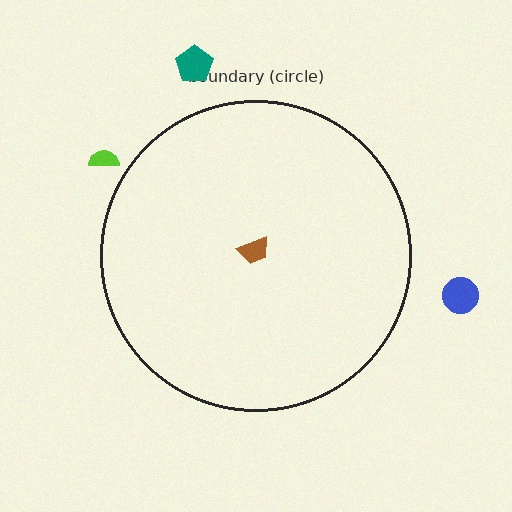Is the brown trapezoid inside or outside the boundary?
Inside.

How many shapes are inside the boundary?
1 inside, 3 outside.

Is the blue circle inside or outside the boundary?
Outside.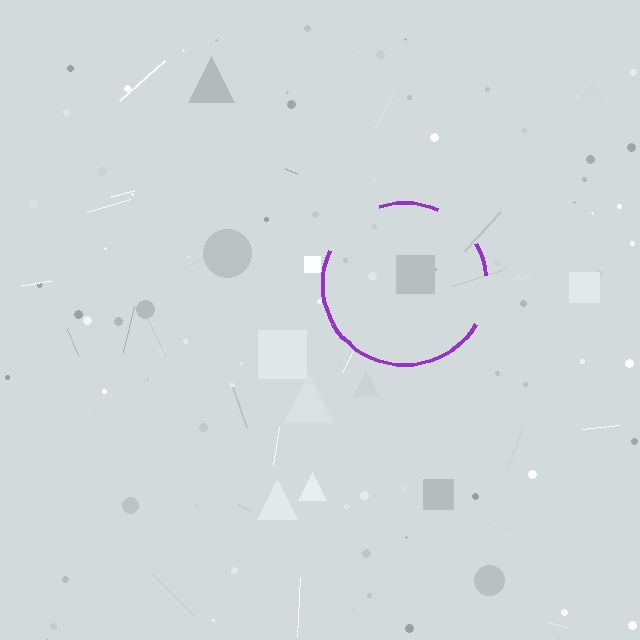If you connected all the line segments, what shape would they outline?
They would outline a circle.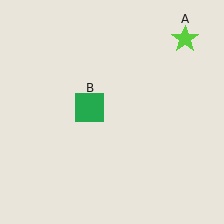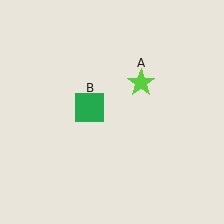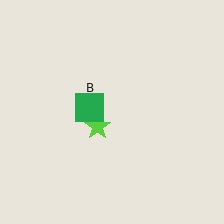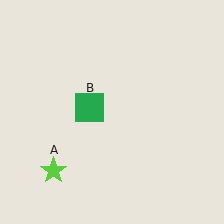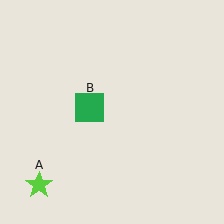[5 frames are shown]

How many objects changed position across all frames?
1 object changed position: lime star (object A).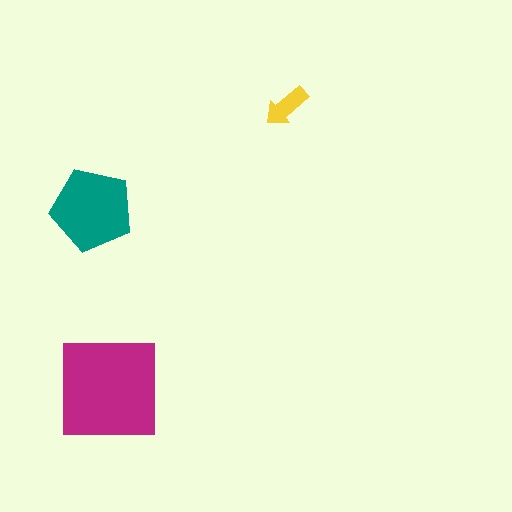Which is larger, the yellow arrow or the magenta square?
The magenta square.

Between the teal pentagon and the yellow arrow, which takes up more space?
The teal pentagon.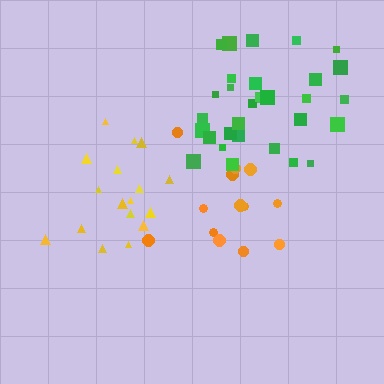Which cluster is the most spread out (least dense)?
Orange.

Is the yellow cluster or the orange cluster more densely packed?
Yellow.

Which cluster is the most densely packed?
Green.